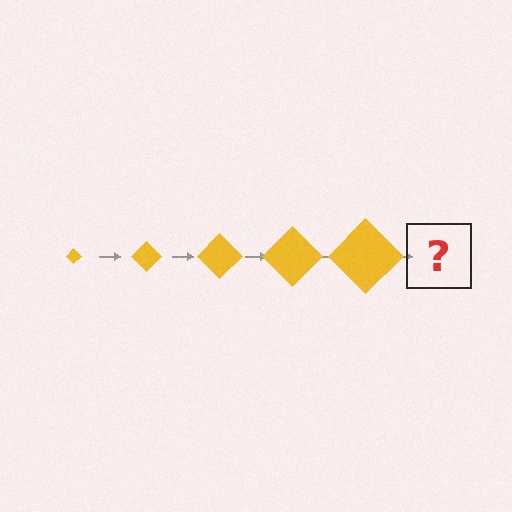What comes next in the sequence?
The next element should be a yellow diamond, larger than the previous one.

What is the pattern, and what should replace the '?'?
The pattern is that the diamond gets progressively larger each step. The '?' should be a yellow diamond, larger than the previous one.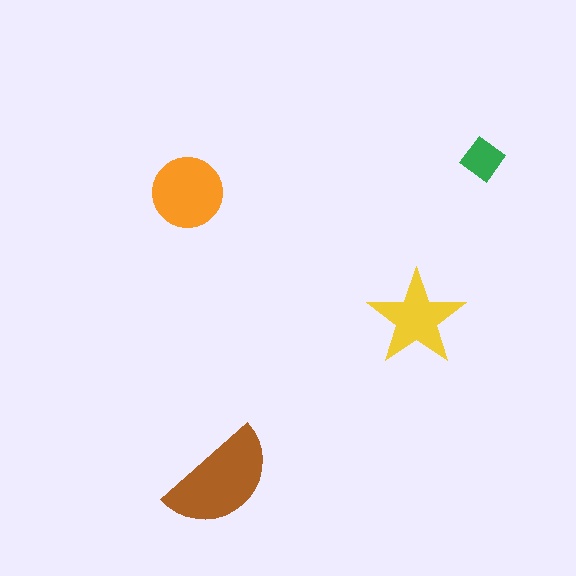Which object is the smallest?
The green diamond.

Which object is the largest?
The brown semicircle.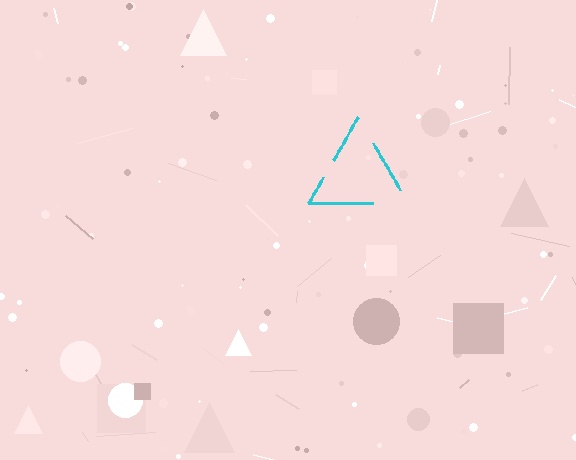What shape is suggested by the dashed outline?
The dashed outline suggests a triangle.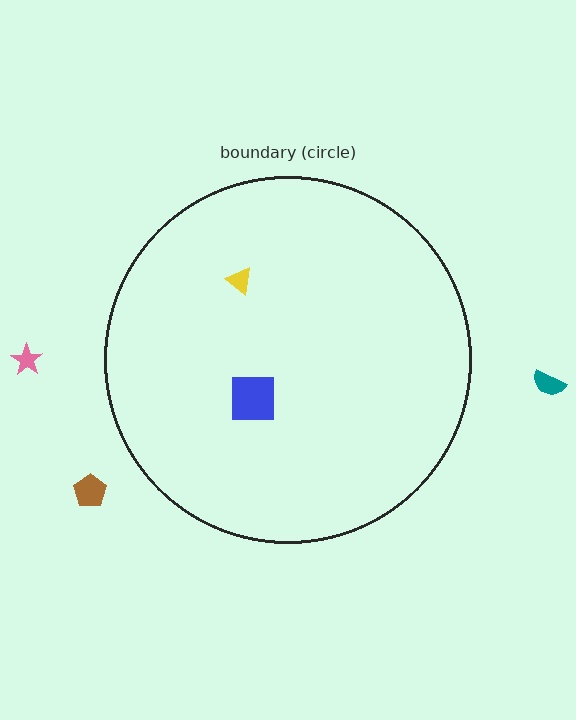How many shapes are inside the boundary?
2 inside, 3 outside.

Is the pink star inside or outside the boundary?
Outside.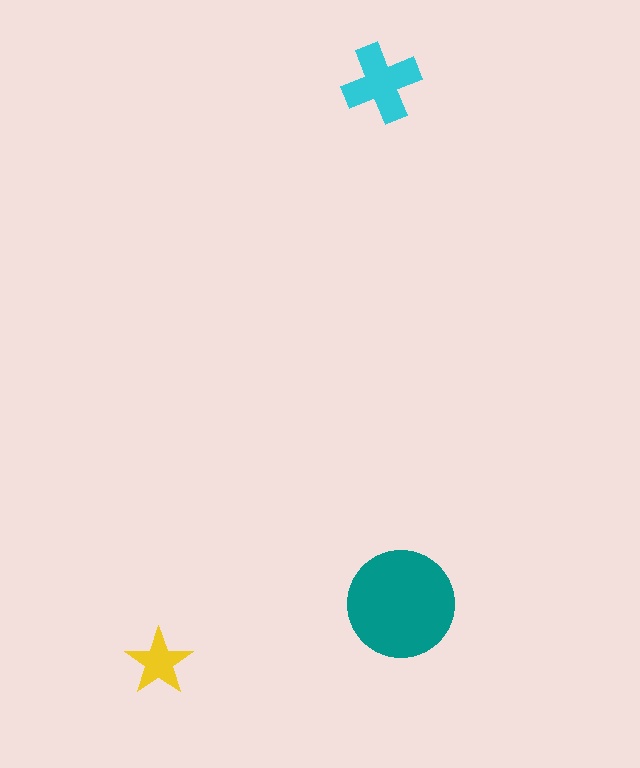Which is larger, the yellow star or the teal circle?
The teal circle.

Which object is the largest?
The teal circle.